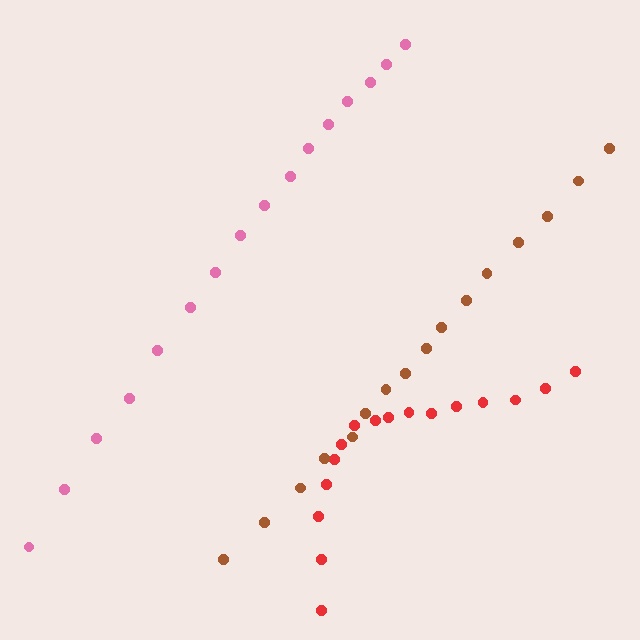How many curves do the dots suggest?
There are 3 distinct paths.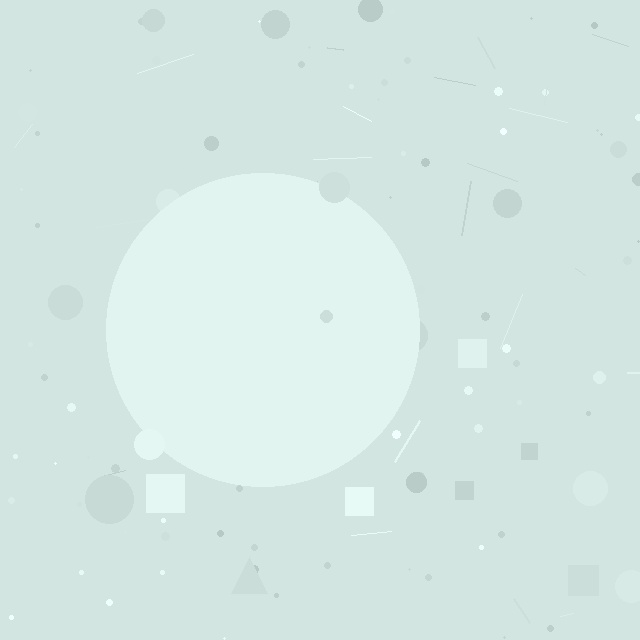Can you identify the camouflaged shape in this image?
The camouflaged shape is a circle.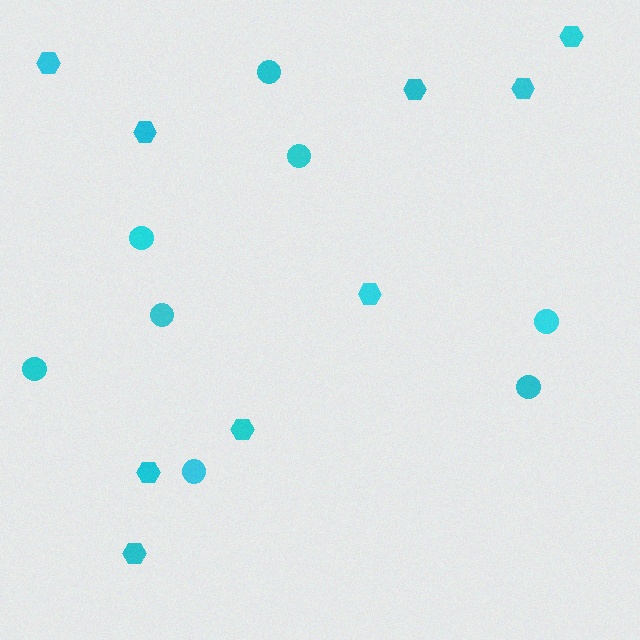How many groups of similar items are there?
There are 2 groups: one group of circles (8) and one group of hexagons (9).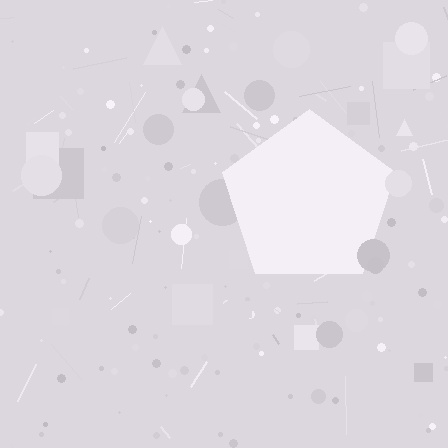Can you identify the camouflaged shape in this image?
The camouflaged shape is a pentagon.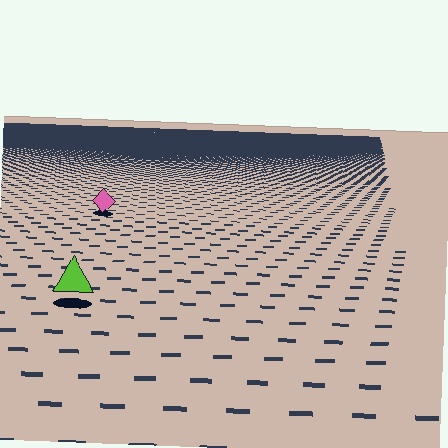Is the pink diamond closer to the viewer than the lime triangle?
No. The lime triangle is closer — you can tell from the texture gradient: the ground texture is coarser near it.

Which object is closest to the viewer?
The lime triangle is closest. The texture marks near it are larger and more spread out.